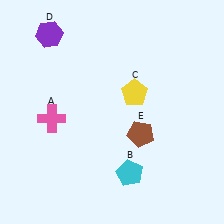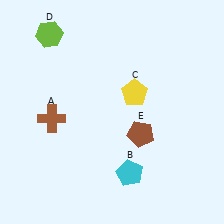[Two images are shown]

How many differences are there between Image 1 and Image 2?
There are 2 differences between the two images.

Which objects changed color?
A changed from pink to brown. D changed from purple to lime.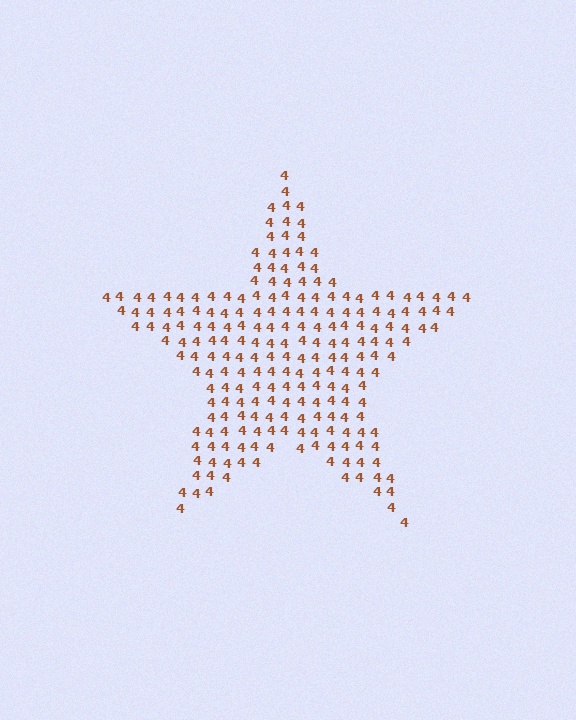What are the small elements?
The small elements are digit 4's.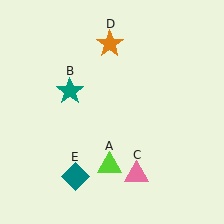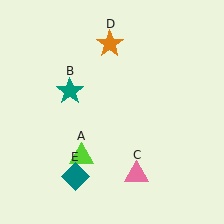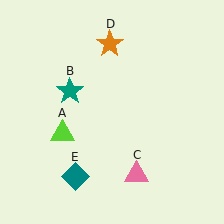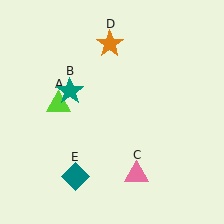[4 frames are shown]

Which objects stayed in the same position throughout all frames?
Teal star (object B) and pink triangle (object C) and orange star (object D) and teal diamond (object E) remained stationary.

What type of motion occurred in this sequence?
The lime triangle (object A) rotated clockwise around the center of the scene.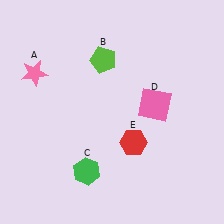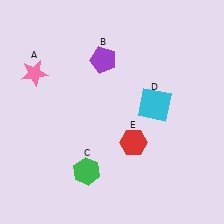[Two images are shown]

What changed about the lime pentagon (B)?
In Image 1, B is lime. In Image 2, it changed to purple.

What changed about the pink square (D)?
In Image 1, D is pink. In Image 2, it changed to cyan.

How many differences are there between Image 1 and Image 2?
There are 2 differences between the two images.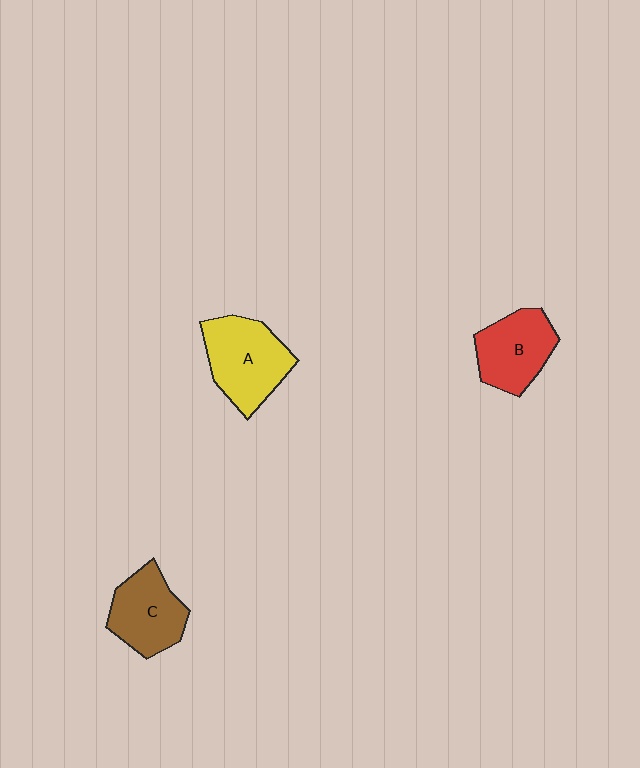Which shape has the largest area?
Shape A (yellow).